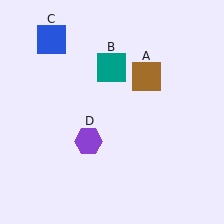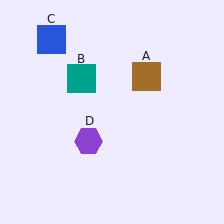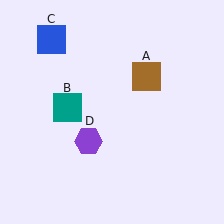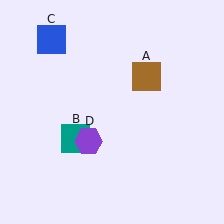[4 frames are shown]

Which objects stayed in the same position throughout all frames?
Brown square (object A) and blue square (object C) and purple hexagon (object D) remained stationary.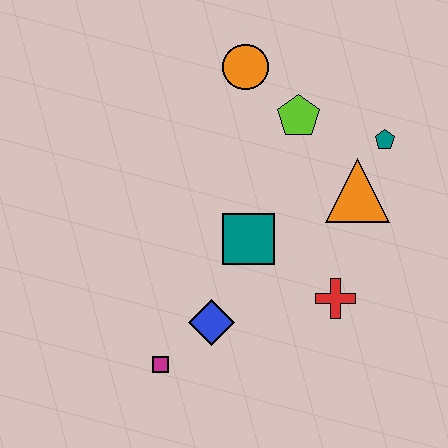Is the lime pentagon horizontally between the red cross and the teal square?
Yes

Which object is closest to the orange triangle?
The teal pentagon is closest to the orange triangle.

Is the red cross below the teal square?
Yes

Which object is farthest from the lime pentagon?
The magenta square is farthest from the lime pentagon.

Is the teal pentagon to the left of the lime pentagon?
No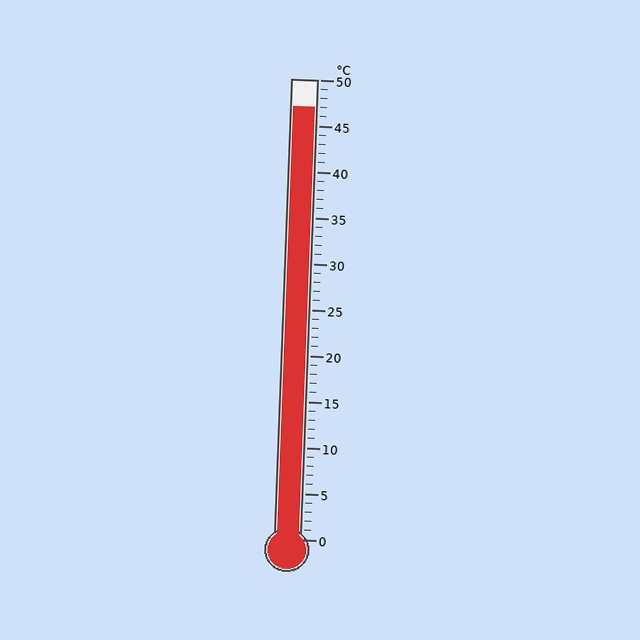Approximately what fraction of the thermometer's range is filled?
The thermometer is filled to approximately 95% of its range.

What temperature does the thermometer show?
The thermometer shows approximately 47°C.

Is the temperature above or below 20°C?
The temperature is above 20°C.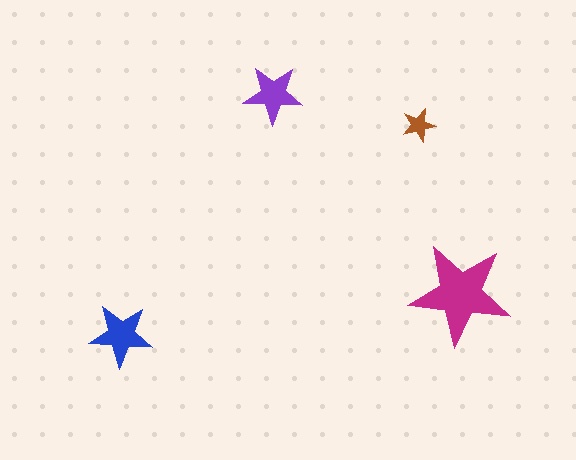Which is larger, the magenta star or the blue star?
The magenta one.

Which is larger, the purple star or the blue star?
The blue one.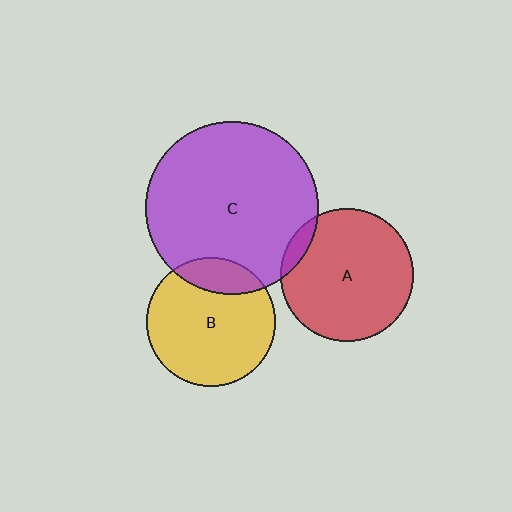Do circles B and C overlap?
Yes.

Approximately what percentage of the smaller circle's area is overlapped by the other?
Approximately 15%.